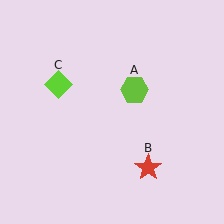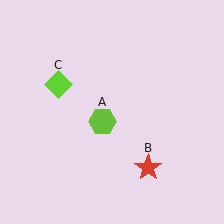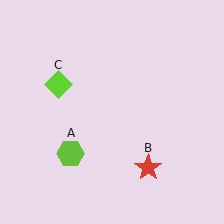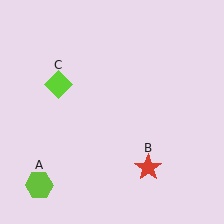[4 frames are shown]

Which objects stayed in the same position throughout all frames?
Red star (object B) and lime diamond (object C) remained stationary.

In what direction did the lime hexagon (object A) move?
The lime hexagon (object A) moved down and to the left.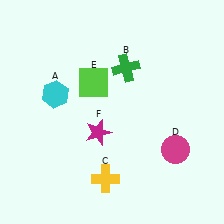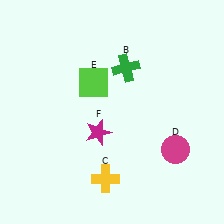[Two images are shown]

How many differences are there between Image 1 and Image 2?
There is 1 difference between the two images.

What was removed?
The cyan hexagon (A) was removed in Image 2.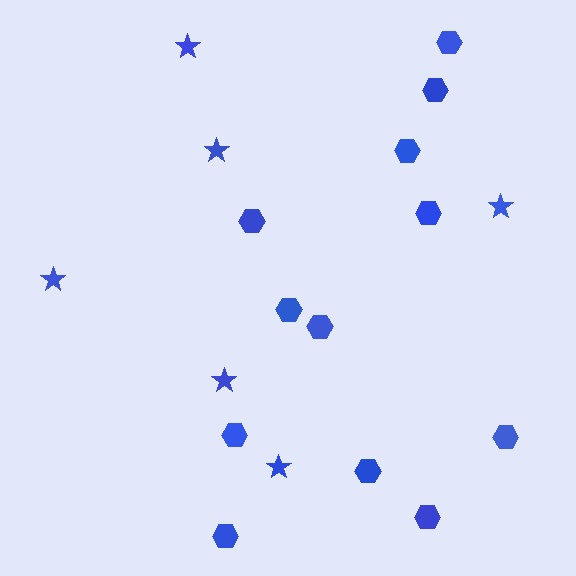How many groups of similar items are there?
There are 2 groups: one group of stars (6) and one group of hexagons (12).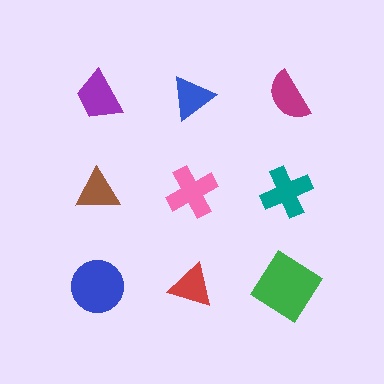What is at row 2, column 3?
A teal cross.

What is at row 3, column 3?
A green diamond.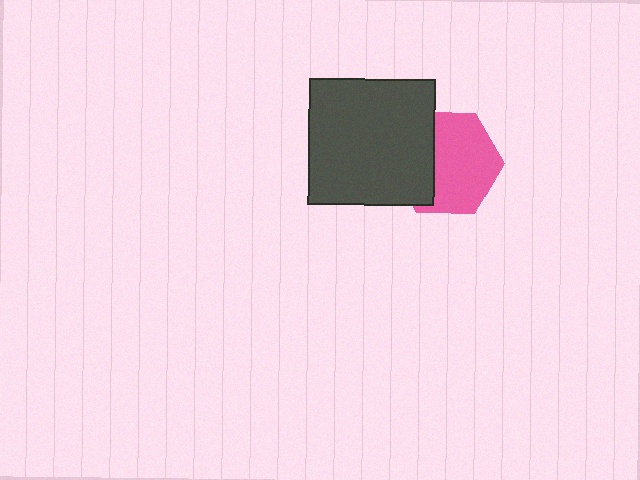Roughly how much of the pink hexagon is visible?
Most of it is visible (roughly 65%).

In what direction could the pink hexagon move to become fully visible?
The pink hexagon could move right. That would shift it out from behind the dark gray square entirely.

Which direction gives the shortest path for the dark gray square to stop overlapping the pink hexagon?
Moving left gives the shortest separation.